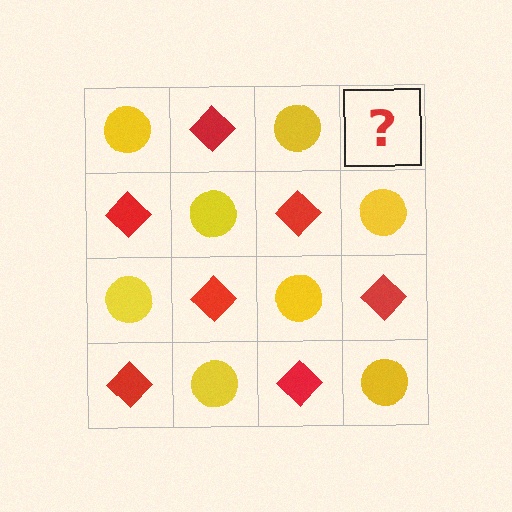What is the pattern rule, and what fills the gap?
The rule is that it alternates yellow circle and red diamond in a checkerboard pattern. The gap should be filled with a red diamond.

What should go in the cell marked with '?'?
The missing cell should contain a red diamond.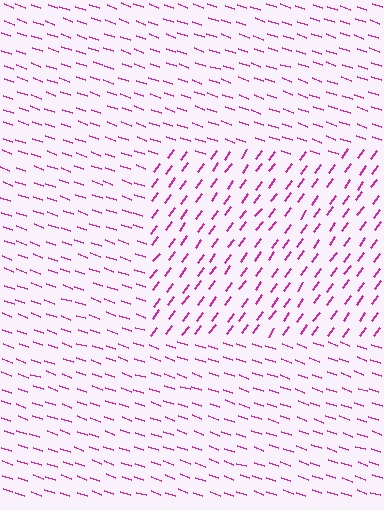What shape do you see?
I see a rectangle.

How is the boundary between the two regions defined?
The boundary is defined purely by a change in line orientation (approximately 73 degrees difference). All lines are the same color and thickness.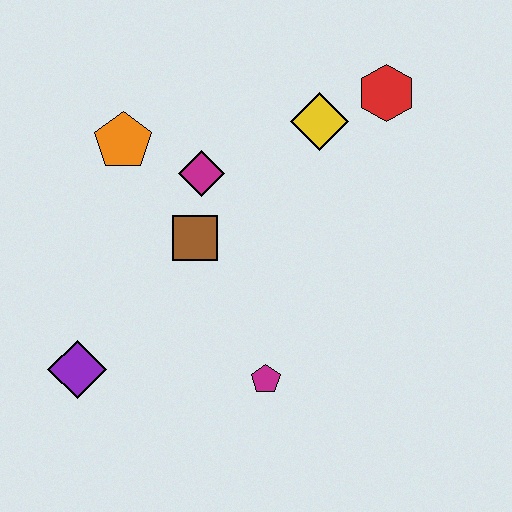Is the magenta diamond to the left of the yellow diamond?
Yes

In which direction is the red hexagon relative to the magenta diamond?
The red hexagon is to the right of the magenta diamond.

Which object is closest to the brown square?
The magenta diamond is closest to the brown square.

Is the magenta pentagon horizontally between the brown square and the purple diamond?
No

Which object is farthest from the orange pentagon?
The magenta pentagon is farthest from the orange pentagon.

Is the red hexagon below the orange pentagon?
No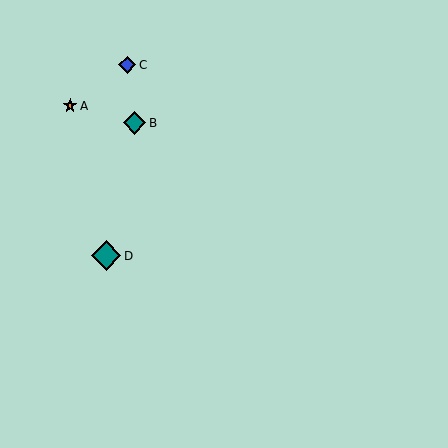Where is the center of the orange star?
The center of the orange star is at (70, 106).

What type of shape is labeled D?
Shape D is a teal diamond.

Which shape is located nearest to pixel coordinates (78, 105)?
The orange star (labeled A) at (70, 106) is nearest to that location.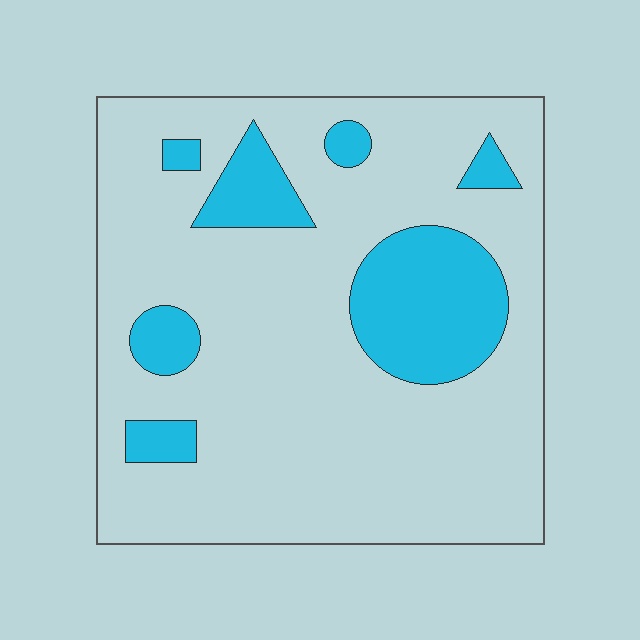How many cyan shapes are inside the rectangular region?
7.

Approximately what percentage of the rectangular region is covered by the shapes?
Approximately 20%.